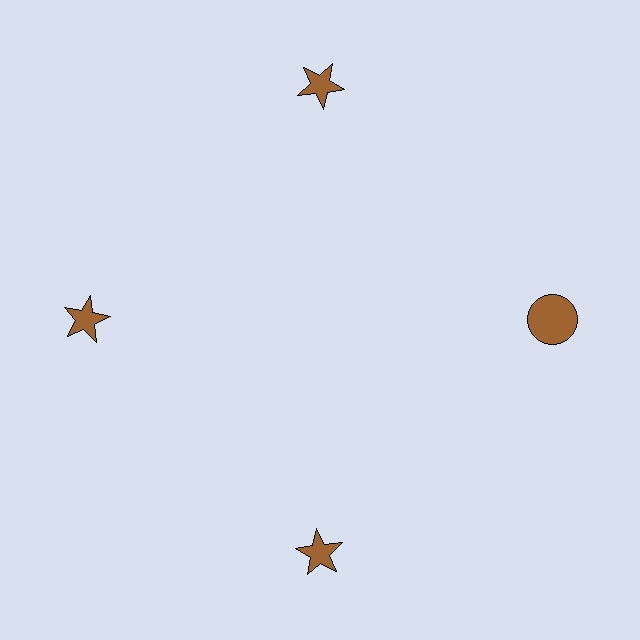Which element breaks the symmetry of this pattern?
The brown circle at roughly the 3 o'clock position breaks the symmetry. All other shapes are brown stars.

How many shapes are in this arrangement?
There are 4 shapes arranged in a ring pattern.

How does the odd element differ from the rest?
It has a different shape: circle instead of star.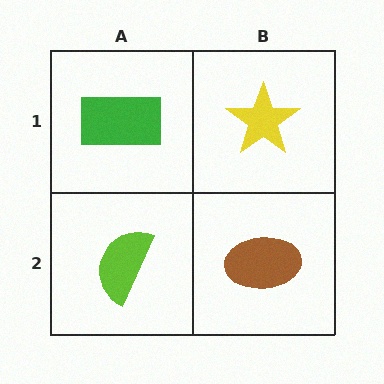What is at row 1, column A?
A green rectangle.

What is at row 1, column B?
A yellow star.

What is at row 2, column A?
A lime semicircle.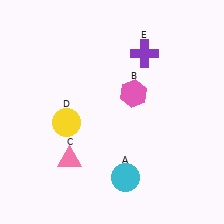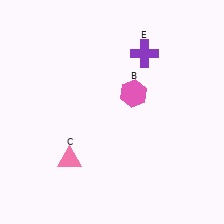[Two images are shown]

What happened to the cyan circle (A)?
The cyan circle (A) was removed in Image 2. It was in the bottom-right area of Image 1.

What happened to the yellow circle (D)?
The yellow circle (D) was removed in Image 2. It was in the bottom-left area of Image 1.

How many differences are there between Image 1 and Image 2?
There are 2 differences between the two images.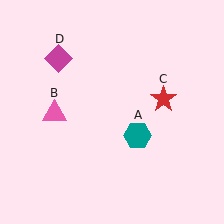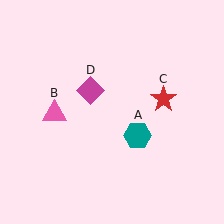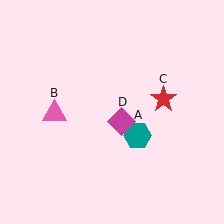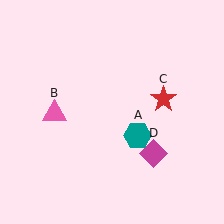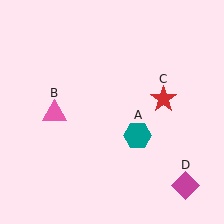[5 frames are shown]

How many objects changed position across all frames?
1 object changed position: magenta diamond (object D).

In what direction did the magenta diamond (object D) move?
The magenta diamond (object D) moved down and to the right.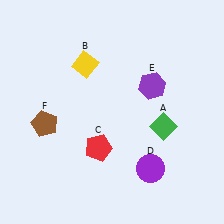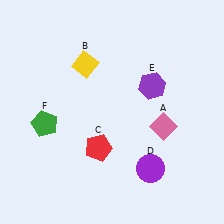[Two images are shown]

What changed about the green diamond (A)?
In Image 1, A is green. In Image 2, it changed to pink.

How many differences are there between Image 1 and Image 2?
There are 2 differences between the two images.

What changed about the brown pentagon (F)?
In Image 1, F is brown. In Image 2, it changed to green.